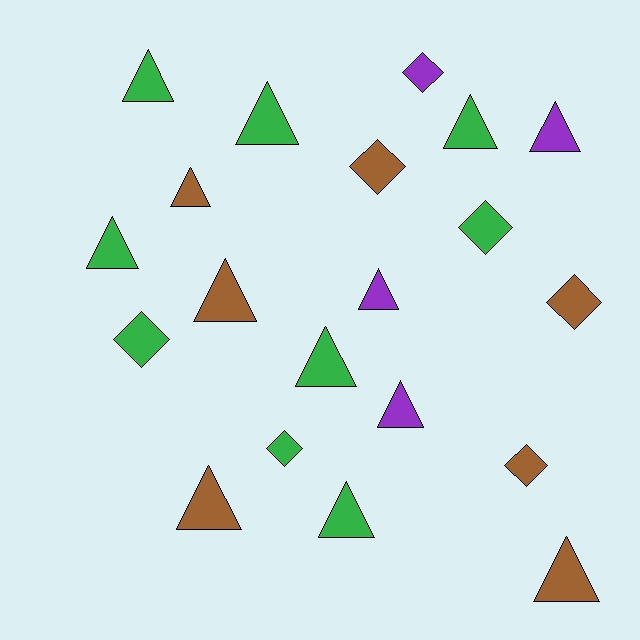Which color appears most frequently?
Green, with 9 objects.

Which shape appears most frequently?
Triangle, with 13 objects.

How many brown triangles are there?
There are 4 brown triangles.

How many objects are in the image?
There are 20 objects.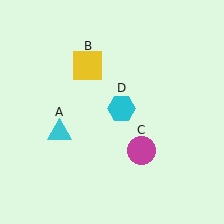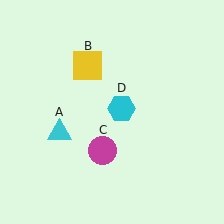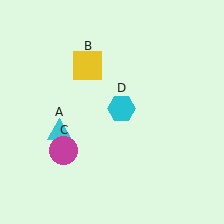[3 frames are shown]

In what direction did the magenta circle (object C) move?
The magenta circle (object C) moved left.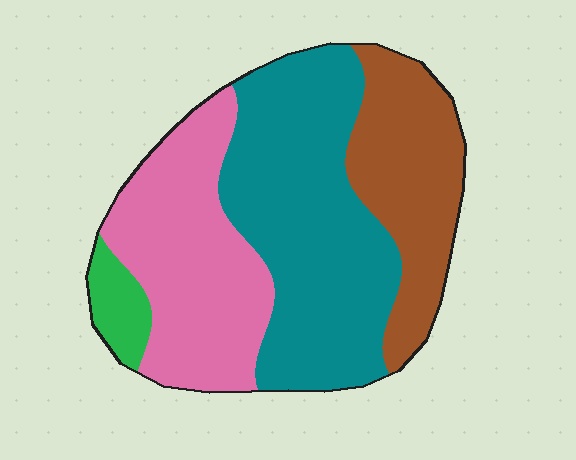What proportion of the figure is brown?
Brown takes up about one quarter (1/4) of the figure.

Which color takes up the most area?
Teal, at roughly 40%.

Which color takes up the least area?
Green, at roughly 5%.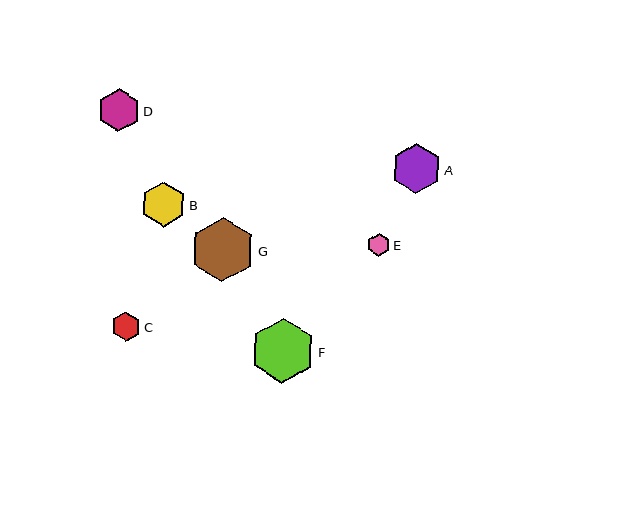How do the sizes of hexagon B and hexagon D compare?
Hexagon B and hexagon D are approximately the same size.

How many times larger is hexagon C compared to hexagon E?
Hexagon C is approximately 1.3 times the size of hexagon E.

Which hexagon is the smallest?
Hexagon E is the smallest with a size of approximately 23 pixels.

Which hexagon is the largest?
Hexagon G is the largest with a size of approximately 65 pixels.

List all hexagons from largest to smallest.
From largest to smallest: G, F, A, B, D, C, E.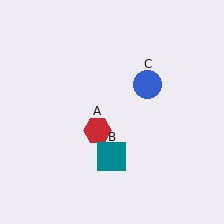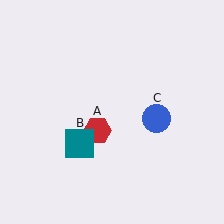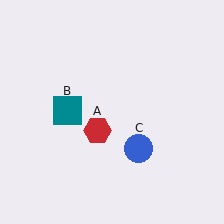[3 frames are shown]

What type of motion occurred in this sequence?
The teal square (object B), blue circle (object C) rotated clockwise around the center of the scene.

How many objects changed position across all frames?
2 objects changed position: teal square (object B), blue circle (object C).